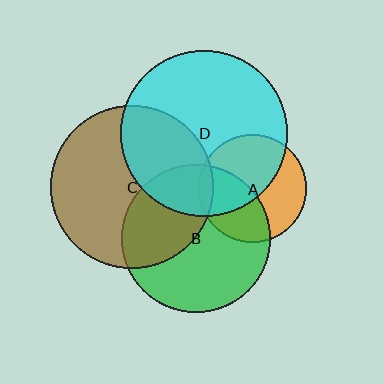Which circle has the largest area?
Circle D (cyan).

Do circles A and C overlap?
Yes.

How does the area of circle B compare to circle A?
Approximately 1.9 times.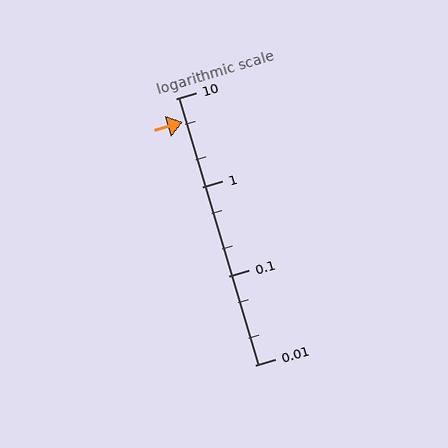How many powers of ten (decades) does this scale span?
The scale spans 3 decades, from 0.01 to 10.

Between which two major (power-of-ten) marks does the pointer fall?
The pointer is between 1 and 10.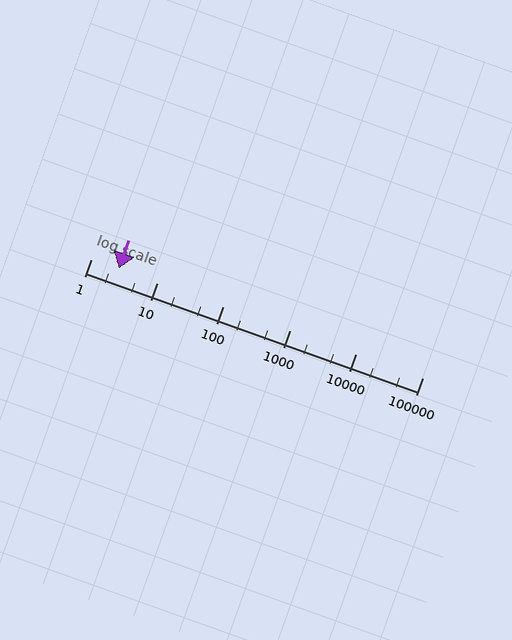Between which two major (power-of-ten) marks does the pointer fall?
The pointer is between 1 and 10.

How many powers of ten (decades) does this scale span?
The scale spans 5 decades, from 1 to 100000.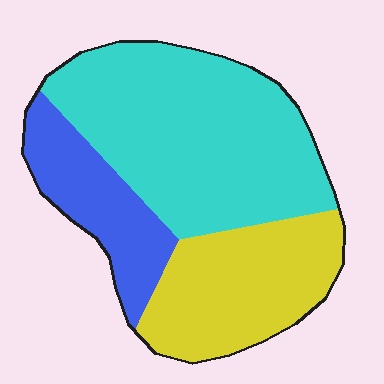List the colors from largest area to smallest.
From largest to smallest: cyan, yellow, blue.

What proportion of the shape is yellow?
Yellow covers around 30% of the shape.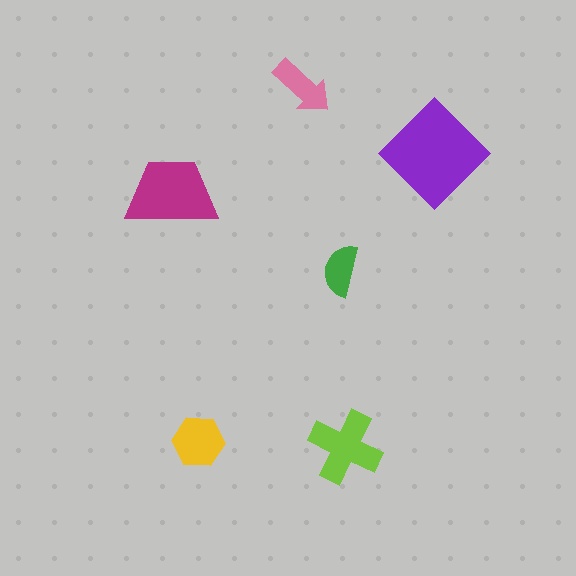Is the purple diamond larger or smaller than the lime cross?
Larger.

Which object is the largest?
The purple diamond.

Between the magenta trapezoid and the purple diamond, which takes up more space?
The purple diamond.